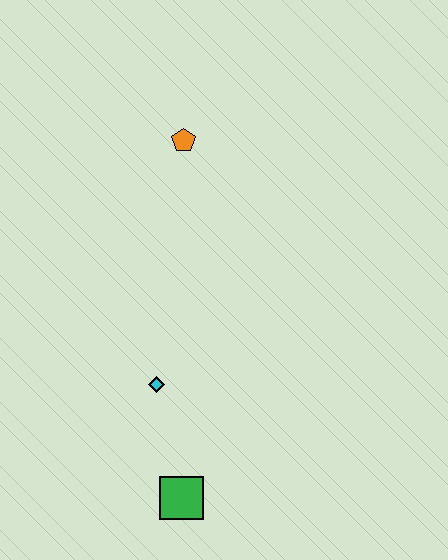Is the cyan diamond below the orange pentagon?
Yes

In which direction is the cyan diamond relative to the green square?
The cyan diamond is above the green square.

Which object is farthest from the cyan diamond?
The orange pentagon is farthest from the cyan diamond.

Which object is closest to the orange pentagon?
The cyan diamond is closest to the orange pentagon.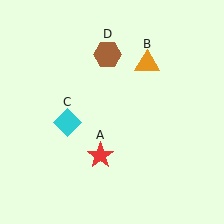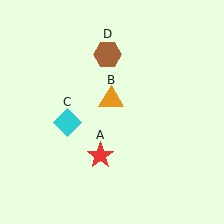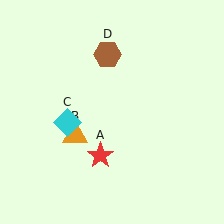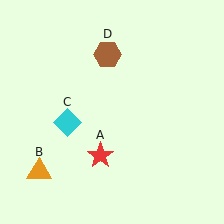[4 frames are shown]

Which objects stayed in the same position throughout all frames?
Red star (object A) and cyan diamond (object C) and brown hexagon (object D) remained stationary.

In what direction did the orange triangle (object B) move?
The orange triangle (object B) moved down and to the left.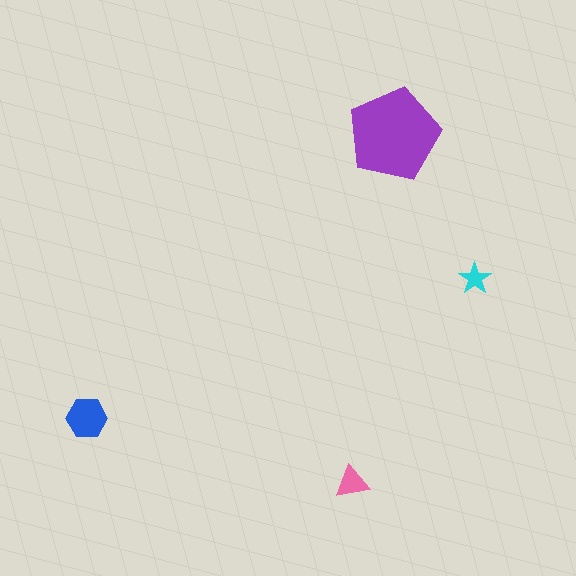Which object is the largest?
The purple pentagon.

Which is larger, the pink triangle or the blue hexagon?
The blue hexagon.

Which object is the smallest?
The cyan star.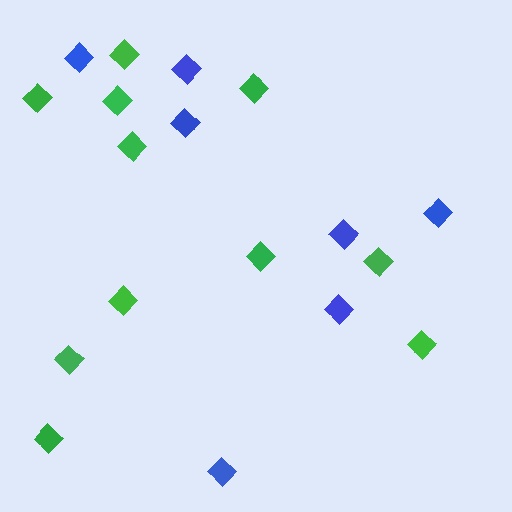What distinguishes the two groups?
There are 2 groups: one group of green diamonds (11) and one group of blue diamonds (7).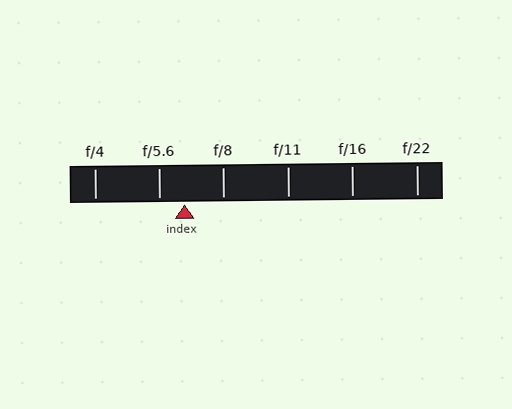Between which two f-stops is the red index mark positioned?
The index mark is between f/5.6 and f/8.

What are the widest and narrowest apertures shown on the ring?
The widest aperture shown is f/4 and the narrowest is f/22.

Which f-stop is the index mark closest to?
The index mark is closest to f/5.6.